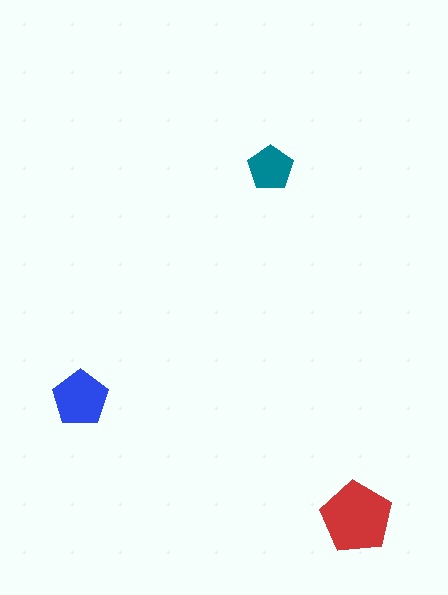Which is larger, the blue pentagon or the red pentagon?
The red one.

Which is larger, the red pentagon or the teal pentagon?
The red one.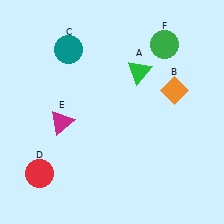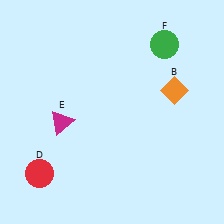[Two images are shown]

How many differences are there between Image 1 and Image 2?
There are 2 differences between the two images.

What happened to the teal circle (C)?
The teal circle (C) was removed in Image 2. It was in the top-left area of Image 1.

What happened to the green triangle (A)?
The green triangle (A) was removed in Image 2. It was in the top-right area of Image 1.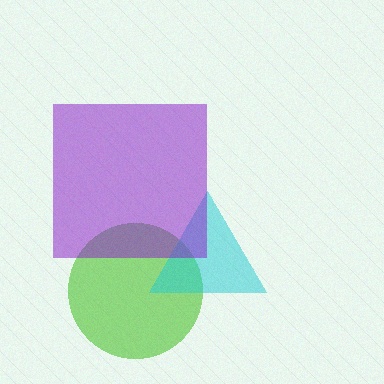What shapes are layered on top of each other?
The layered shapes are: a lime circle, a cyan triangle, a purple square.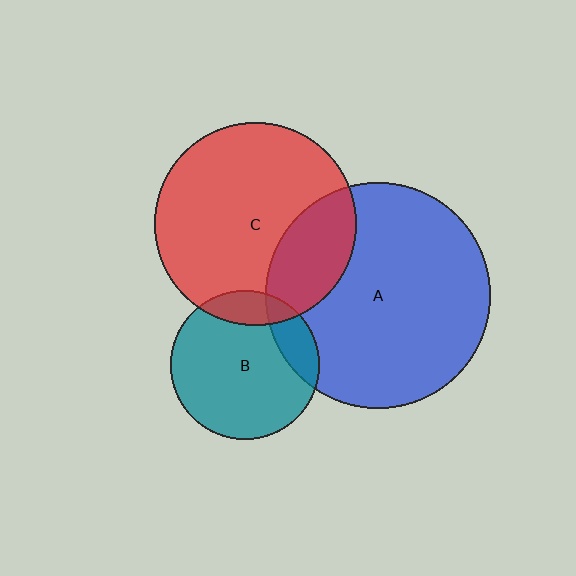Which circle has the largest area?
Circle A (blue).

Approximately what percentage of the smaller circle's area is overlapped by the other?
Approximately 15%.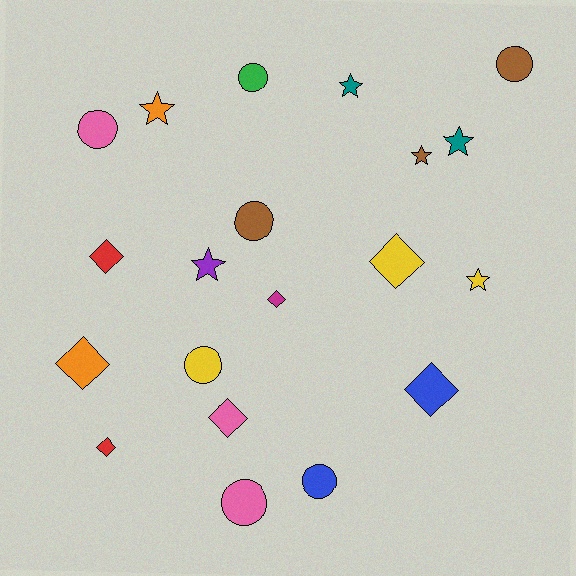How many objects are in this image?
There are 20 objects.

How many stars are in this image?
There are 6 stars.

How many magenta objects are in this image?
There is 1 magenta object.